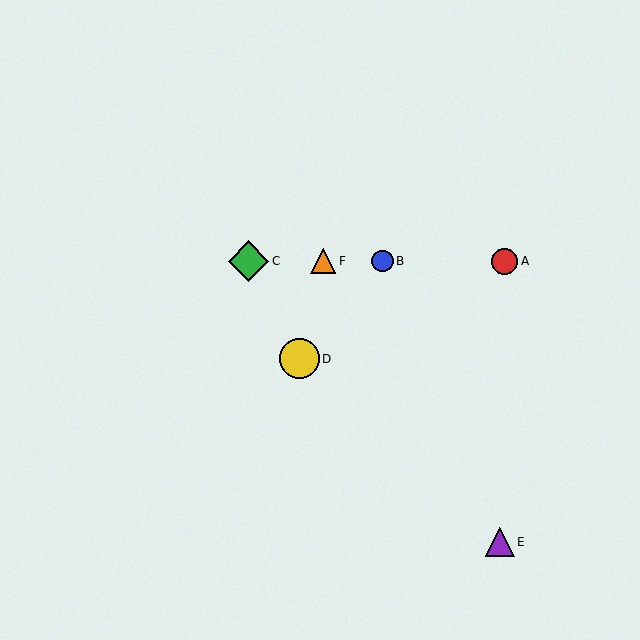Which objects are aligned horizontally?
Objects A, B, C, F are aligned horizontally.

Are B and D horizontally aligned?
No, B is at y≈261 and D is at y≈359.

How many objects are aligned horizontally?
4 objects (A, B, C, F) are aligned horizontally.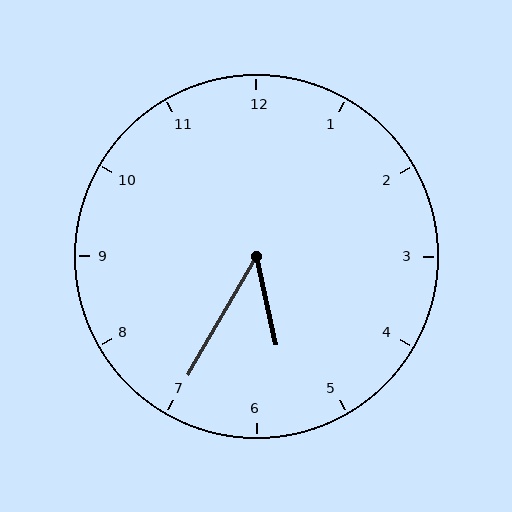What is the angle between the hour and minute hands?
Approximately 42 degrees.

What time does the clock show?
5:35.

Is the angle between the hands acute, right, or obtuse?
It is acute.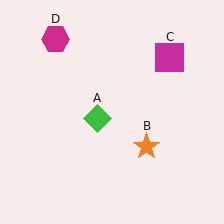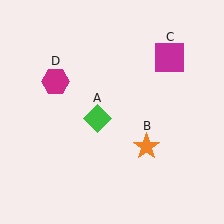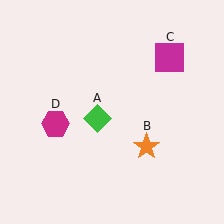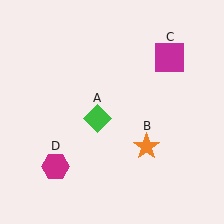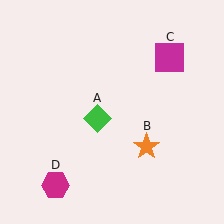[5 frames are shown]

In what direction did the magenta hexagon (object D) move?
The magenta hexagon (object D) moved down.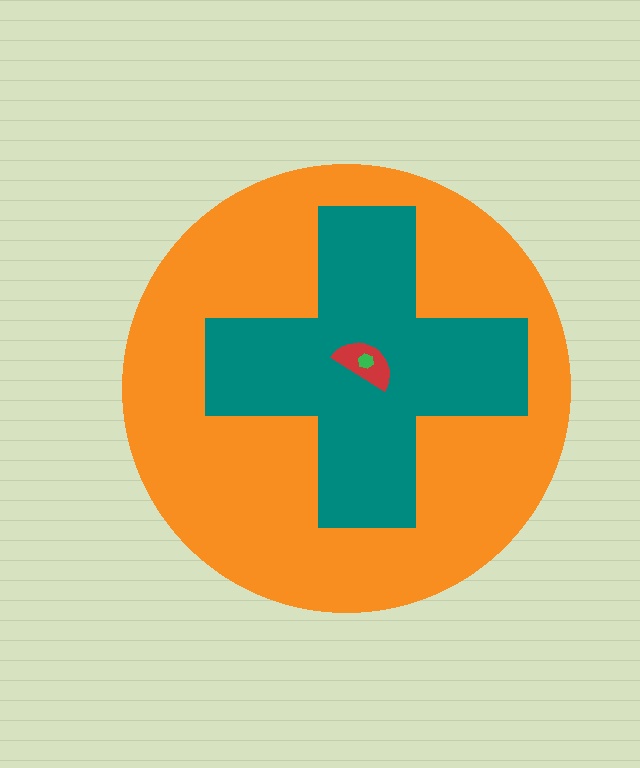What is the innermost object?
The green hexagon.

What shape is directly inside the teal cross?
The red semicircle.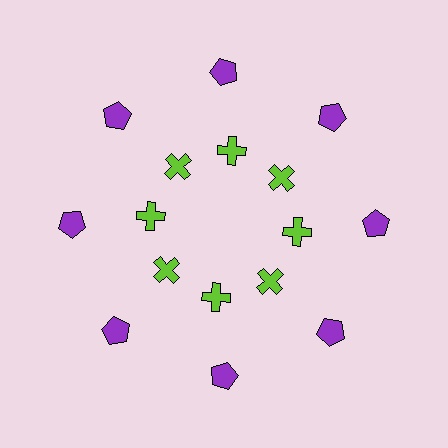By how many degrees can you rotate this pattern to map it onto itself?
The pattern maps onto itself every 45 degrees of rotation.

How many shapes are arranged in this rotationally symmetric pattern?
There are 16 shapes, arranged in 8 groups of 2.